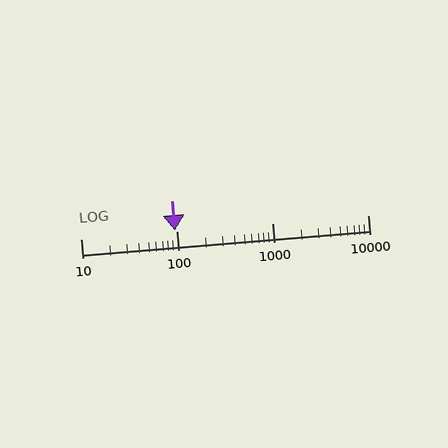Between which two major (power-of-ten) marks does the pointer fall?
The pointer is between 10 and 100.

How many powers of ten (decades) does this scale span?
The scale spans 3 decades, from 10 to 10000.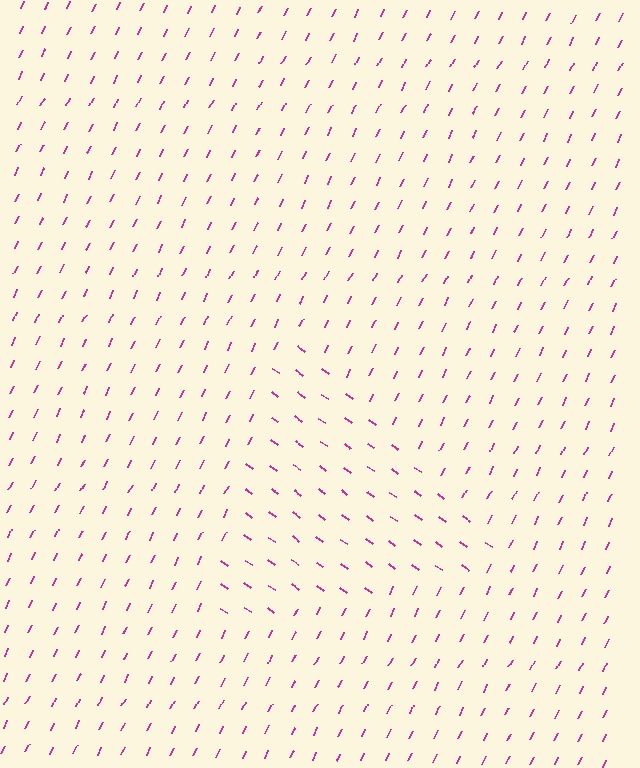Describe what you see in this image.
The image is filled with small magenta line segments. A triangle region in the image has lines oriented differently from the surrounding lines, creating a visible texture boundary.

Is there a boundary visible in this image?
Yes, there is a texture boundary formed by a change in line orientation.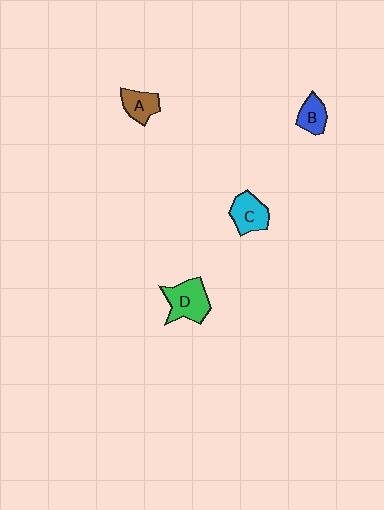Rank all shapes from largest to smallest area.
From largest to smallest: D (green), C (cyan), A (brown), B (blue).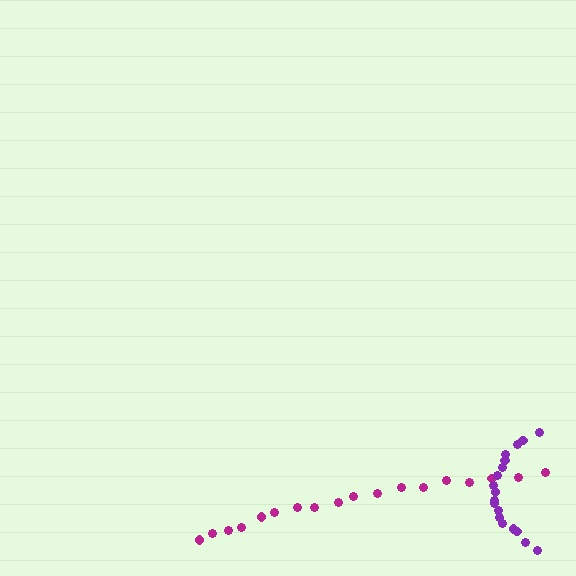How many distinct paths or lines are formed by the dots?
There are 2 distinct paths.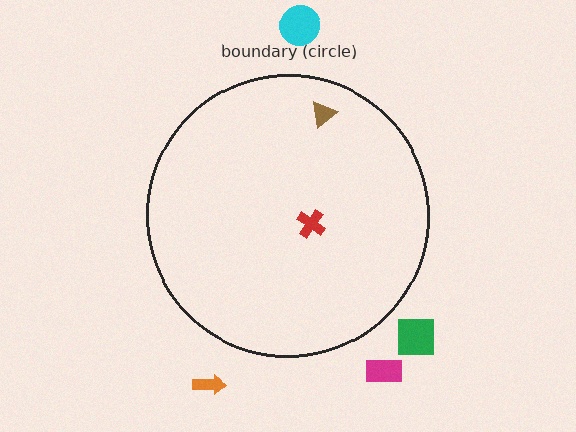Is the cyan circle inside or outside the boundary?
Outside.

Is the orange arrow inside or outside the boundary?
Outside.